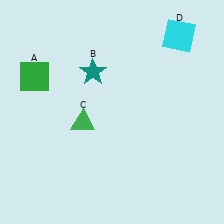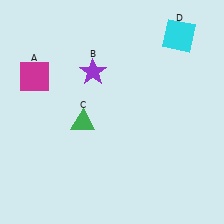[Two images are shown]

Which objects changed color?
A changed from green to magenta. B changed from teal to purple.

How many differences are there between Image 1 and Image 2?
There are 2 differences between the two images.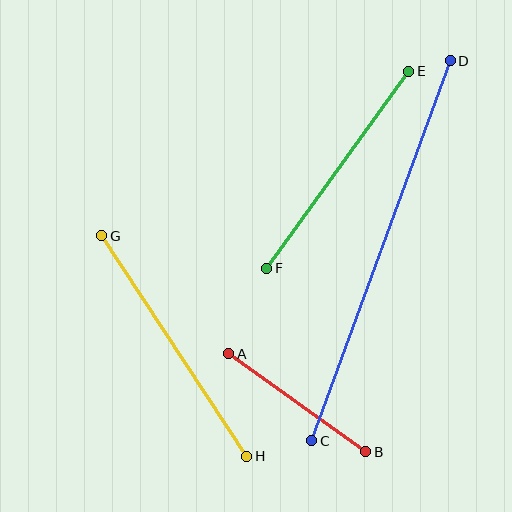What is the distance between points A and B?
The distance is approximately 169 pixels.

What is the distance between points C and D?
The distance is approximately 404 pixels.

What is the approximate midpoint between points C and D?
The midpoint is at approximately (381, 251) pixels.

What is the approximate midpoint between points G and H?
The midpoint is at approximately (174, 346) pixels.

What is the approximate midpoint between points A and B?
The midpoint is at approximately (297, 403) pixels.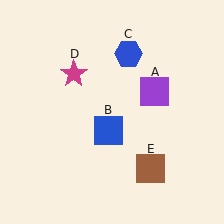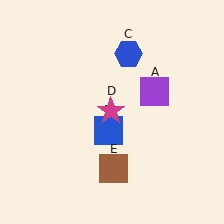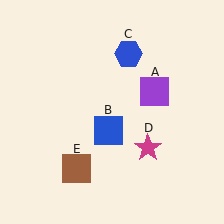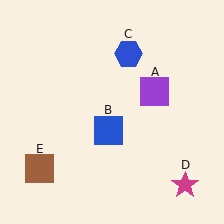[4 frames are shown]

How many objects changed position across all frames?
2 objects changed position: magenta star (object D), brown square (object E).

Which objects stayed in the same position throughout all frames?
Purple square (object A) and blue square (object B) and blue hexagon (object C) remained stationary.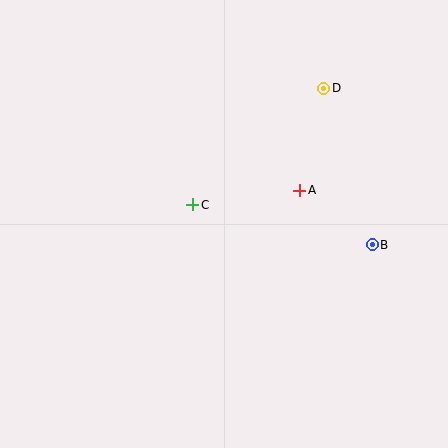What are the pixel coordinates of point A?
Point A is at (300, 190).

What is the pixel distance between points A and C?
The distance between A and C is 108 pixels.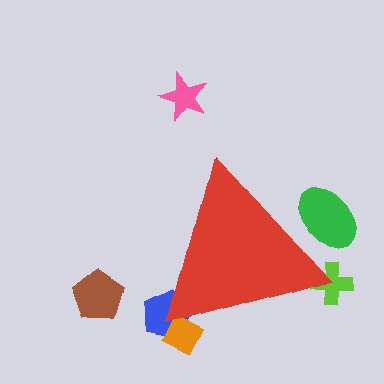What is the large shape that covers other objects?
A red triangle.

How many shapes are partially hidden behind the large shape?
4 shapes are partially hidden.